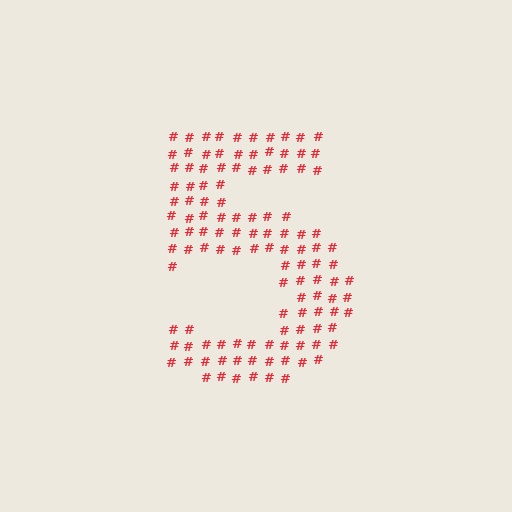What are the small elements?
The small elements are hash symbols.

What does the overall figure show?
The overall figure shows the digit 5.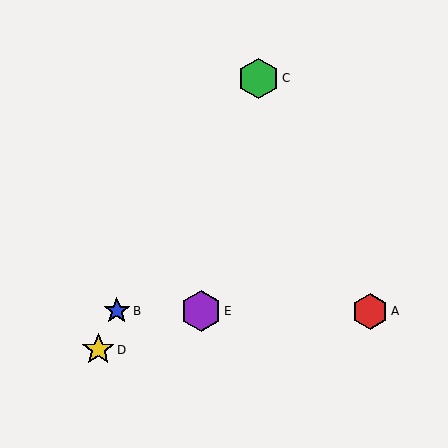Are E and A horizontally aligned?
Yes, both are at y≈311.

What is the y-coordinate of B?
Object B is at y≈311.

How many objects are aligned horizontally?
3 objects (A, B, E) are aligned horizontally.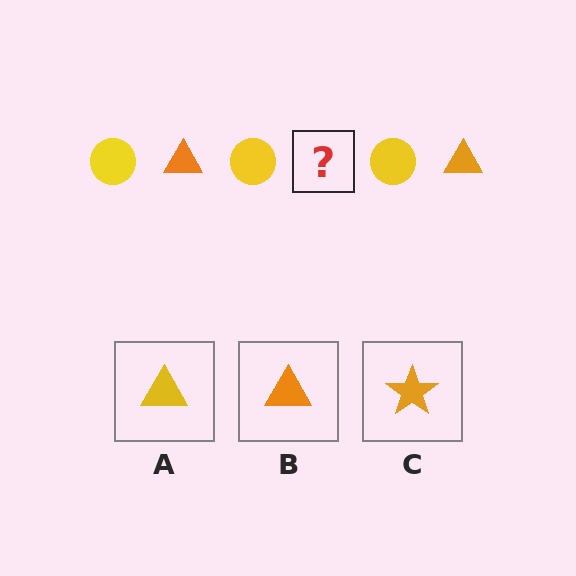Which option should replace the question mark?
Option B.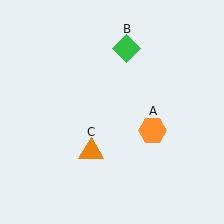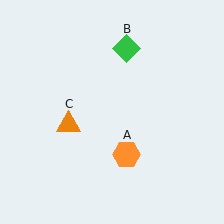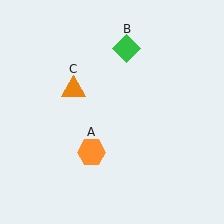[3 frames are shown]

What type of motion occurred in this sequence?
The orange hexagon (object A), orange triangle (object C) rotated clockwise around the center of the scene.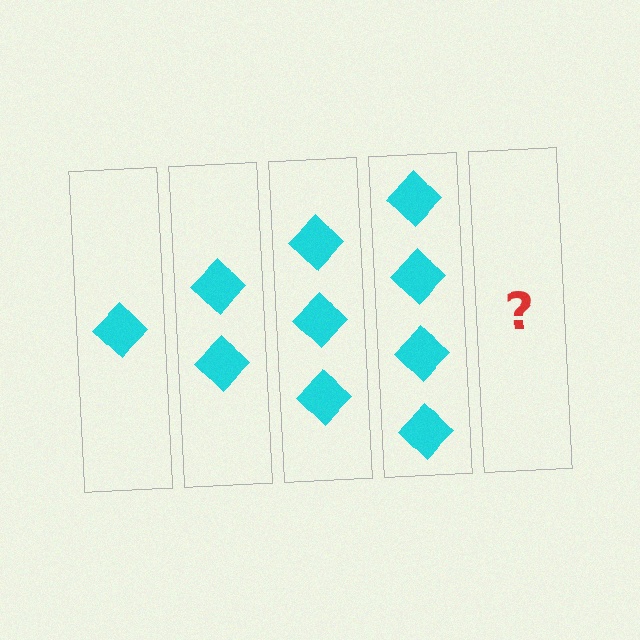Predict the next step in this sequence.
The next step is 5 diamonds.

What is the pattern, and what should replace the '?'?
The pattern is that each step adds one more diamond. The '?' should be 5 diamonds.